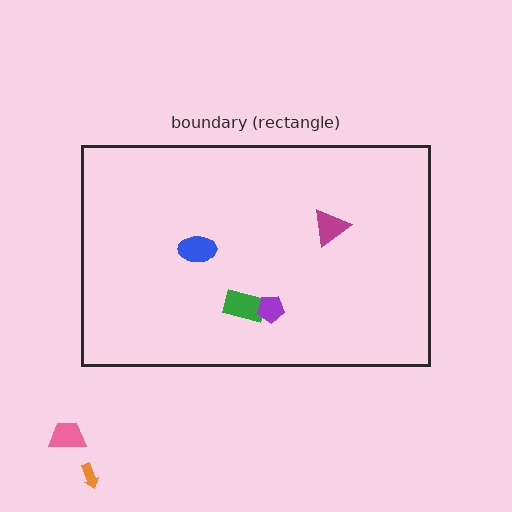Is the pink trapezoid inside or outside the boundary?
Outside.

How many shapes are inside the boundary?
4 inside, 2 outside.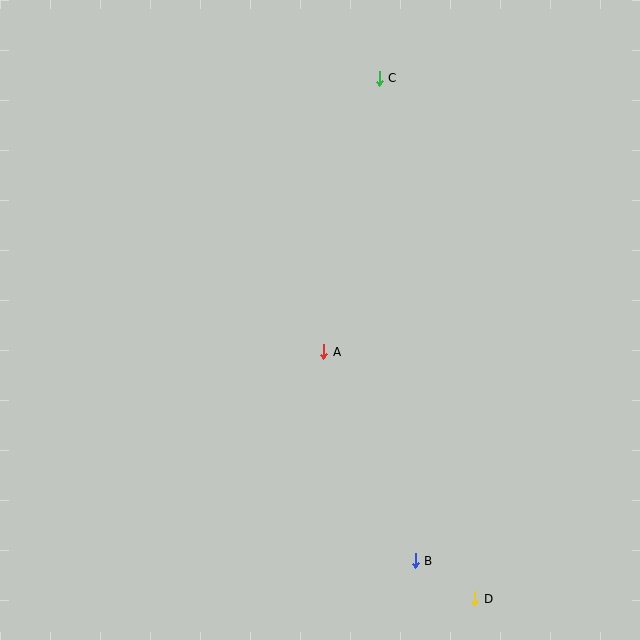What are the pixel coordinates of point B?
Point B is at (415, 561).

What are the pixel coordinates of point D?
Point D is at (475, 599).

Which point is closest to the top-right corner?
Point C is closest to the top-right corner.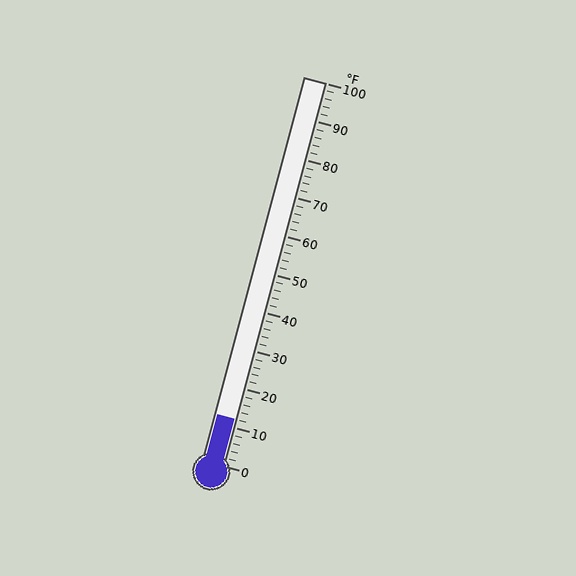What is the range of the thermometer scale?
The thermometer scale ranges from 0°F to 100°F.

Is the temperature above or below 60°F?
The temperature is below 60°F.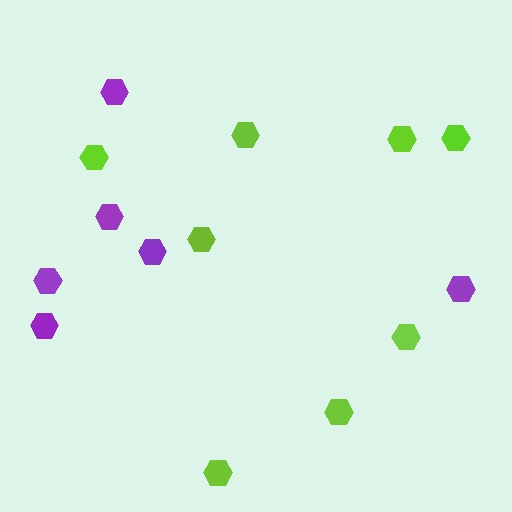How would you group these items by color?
There are 2 groups: one group of lime hexagons (8) and one group of purple hexagons (6).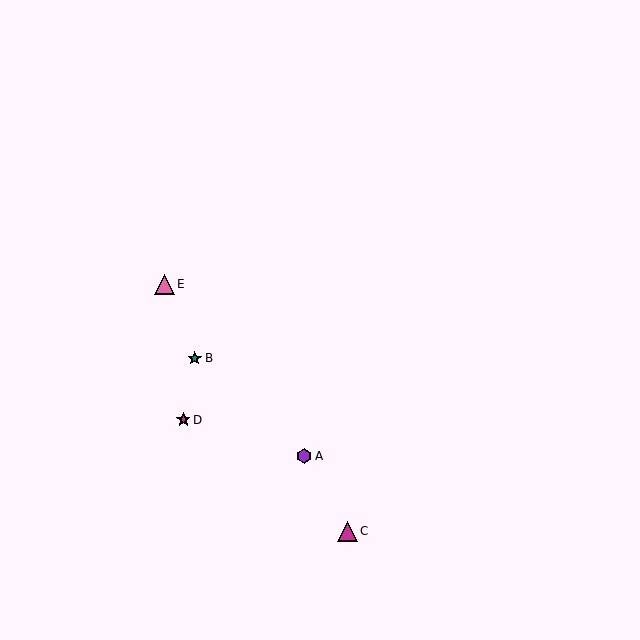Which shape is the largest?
The pink triangle (labeled E) is the largest.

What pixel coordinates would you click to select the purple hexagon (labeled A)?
Click at (304, 456) to select the purple hexagon A.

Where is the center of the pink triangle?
The center of the pink triangle is at (164, 284).